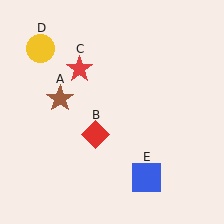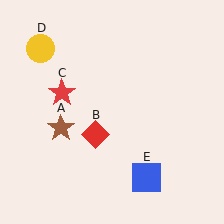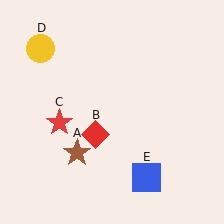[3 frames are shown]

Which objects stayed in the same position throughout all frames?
Red diamond (object B) and yellow circle (object D) and blue square (object E) remained stationary.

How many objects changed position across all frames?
2 objects changed position: brown star (object A), red star (object C).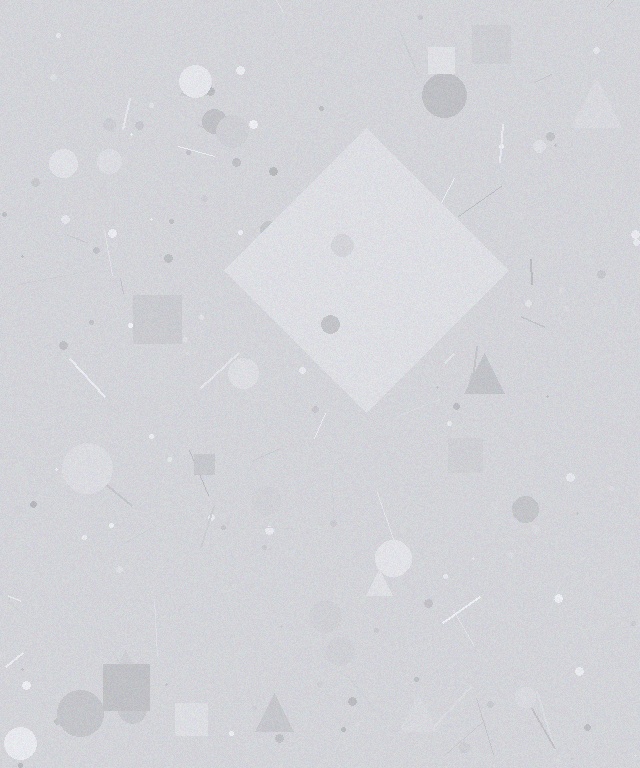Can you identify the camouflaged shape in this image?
The camouflaged shape is a diamond.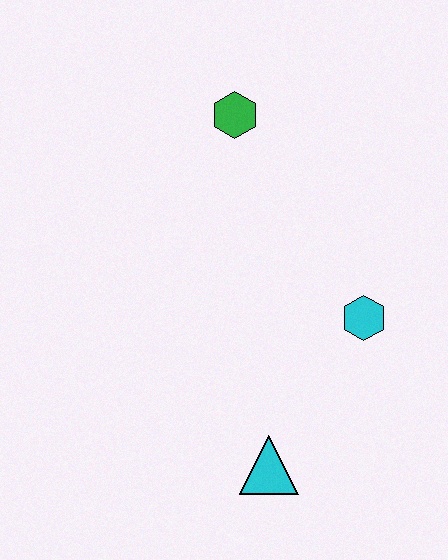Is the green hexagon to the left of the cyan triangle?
Yes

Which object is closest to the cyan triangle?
The cyan hexagon is closest to the cyan triangle.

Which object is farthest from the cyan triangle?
The green hexagon is farthest from the cyan triangle.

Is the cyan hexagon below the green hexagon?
Yes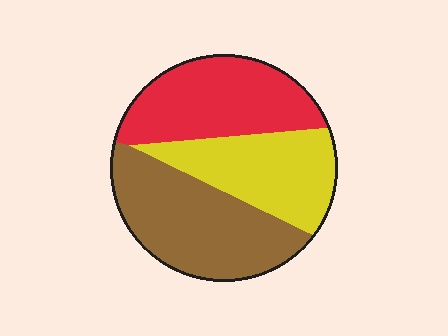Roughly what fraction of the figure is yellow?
Yellow takes up between a sixth and a third of the figure.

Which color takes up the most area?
Brown, at roughly 40%.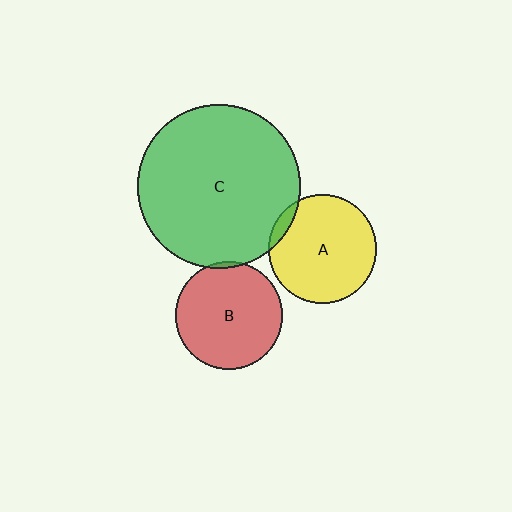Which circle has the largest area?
Circle C (green).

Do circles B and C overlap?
Yes.